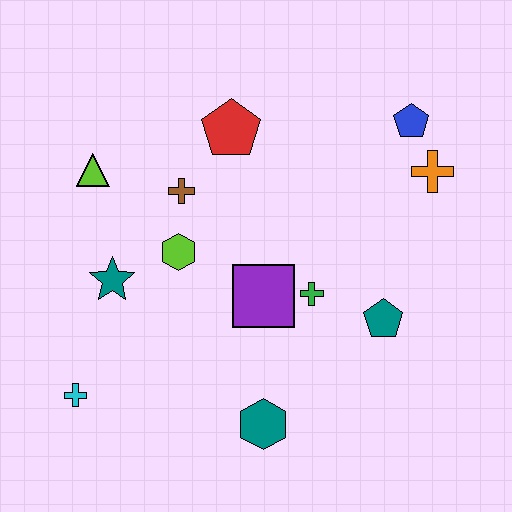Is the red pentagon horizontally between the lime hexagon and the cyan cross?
No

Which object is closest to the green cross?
The purple square is closest to the green cross.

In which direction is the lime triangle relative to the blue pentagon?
The lime triangle is to the left of the blue pentagon.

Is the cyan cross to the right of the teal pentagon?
No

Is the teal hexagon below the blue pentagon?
Yes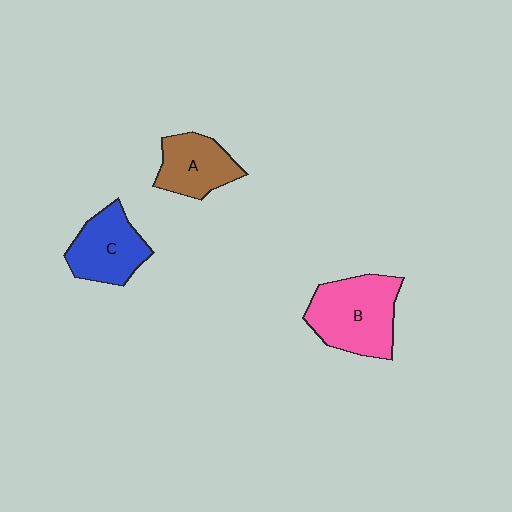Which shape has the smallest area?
Shape A (brown).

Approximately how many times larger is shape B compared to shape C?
Approximately 1.3 times.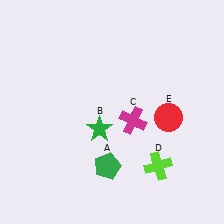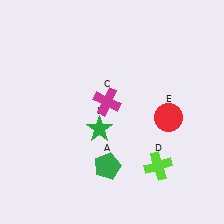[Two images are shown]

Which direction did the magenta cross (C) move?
The magenta cross (C) moved left.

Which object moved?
The magenta cross (C) moved left.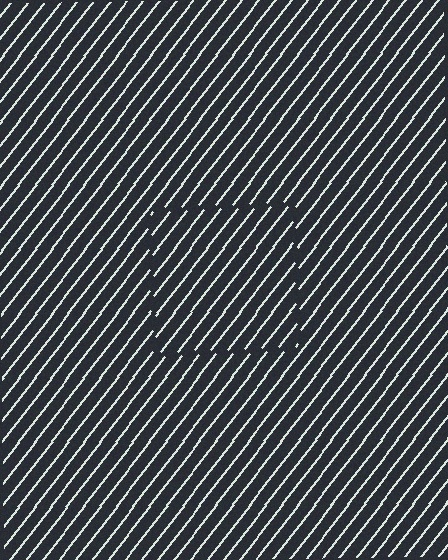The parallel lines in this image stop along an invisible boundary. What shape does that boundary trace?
An illusory square. The interior of the shape contains the same grating, shifted by half a period — the contour is defined by the phase discontinuity where line-ends from the inner and outer gratings abut.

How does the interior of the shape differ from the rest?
The interior of the shape contains the same grating, shifted by half a period — the contour is defined by the phase discontinuity where line-ends from the inner and outer gratings abut.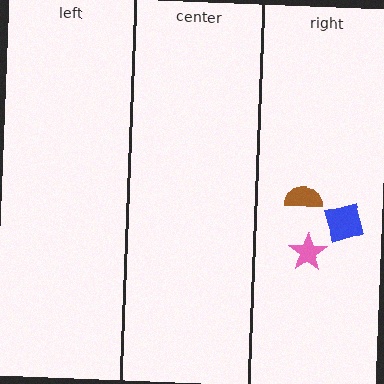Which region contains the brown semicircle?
The right region.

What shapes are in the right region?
The blue diamond, the pink star, the brown semicircle.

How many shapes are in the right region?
3.